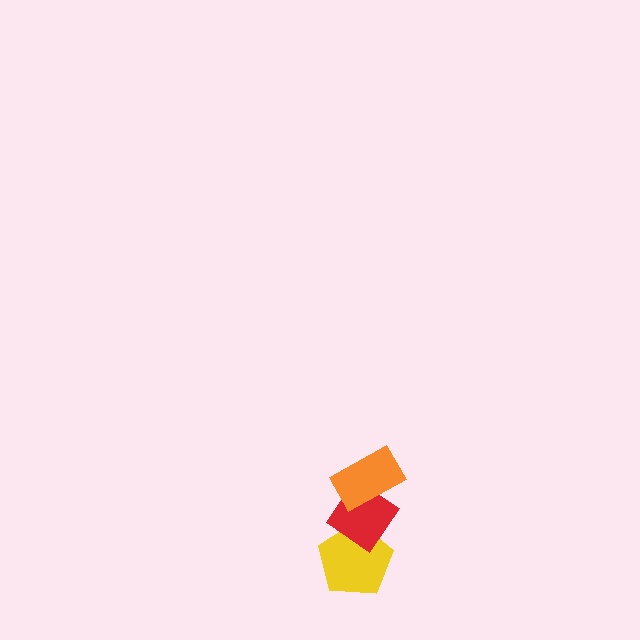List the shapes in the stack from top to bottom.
From top to bottom: the orange rectangle, the red diamond, the yellow pentagon.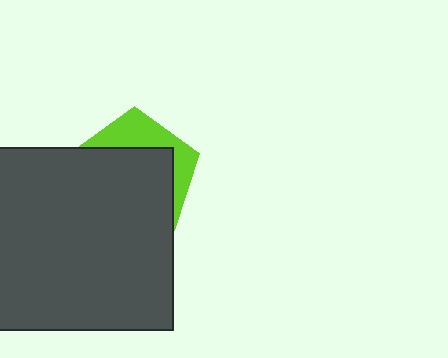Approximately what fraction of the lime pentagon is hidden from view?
Roughly 68% of the lime pentagon is hidden behind the dark gray rectangle.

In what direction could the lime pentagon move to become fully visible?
The lime pentagon could move up. That would shift it out from behind the dark gray rectangle entirely.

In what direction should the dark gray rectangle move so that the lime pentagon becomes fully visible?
The dark gray rectangle should move down. That is the shortest direction to clear the overlap and leave the lime pentagon fully visible.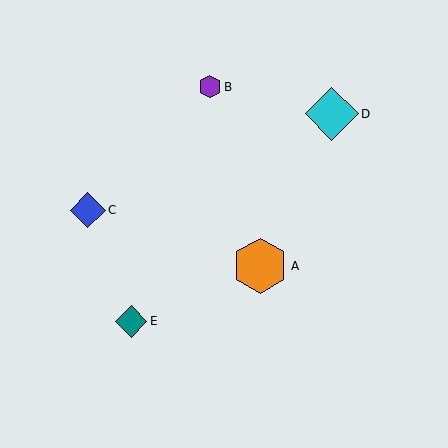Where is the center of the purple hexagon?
The center of the purple hexagon is at (210, 87).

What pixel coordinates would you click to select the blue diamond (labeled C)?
Click at (88, 210) to select the blue diamond C.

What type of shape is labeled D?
Shape D is a cyan diamond.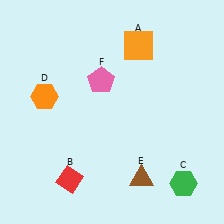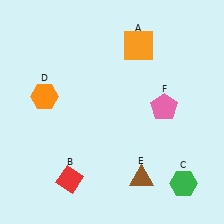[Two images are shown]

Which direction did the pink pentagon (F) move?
The pink pentagon (F) moved right.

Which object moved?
The pink pentagon (F) moved right.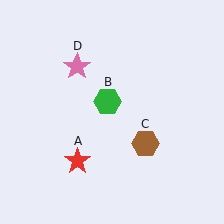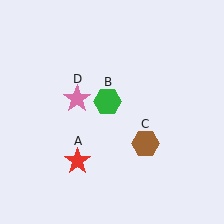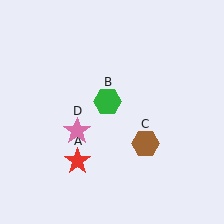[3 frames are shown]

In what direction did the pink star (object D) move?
The pink star (object D) moved down.